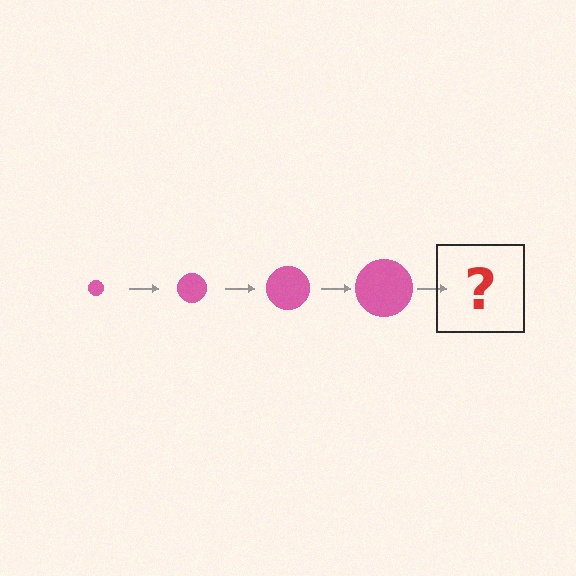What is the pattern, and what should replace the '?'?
The pattern is that the circle gets progressively larger each step. The '?' should be a pink circle, larger than the previous one.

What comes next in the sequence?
The next element should be a pink circle, larger than the previous one.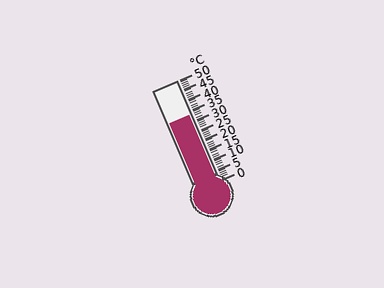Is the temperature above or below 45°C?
The temperature is below 45°C.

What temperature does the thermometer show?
The thermometer shows approximately 33°C.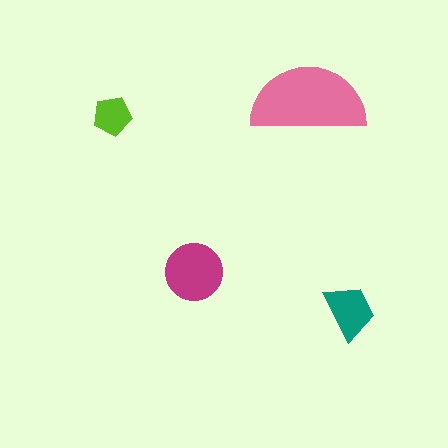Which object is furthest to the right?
The teal trapezoid is rightmost.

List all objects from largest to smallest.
The pink semicircle, the magenta circle, the teal trapezoid, the lime pentagon.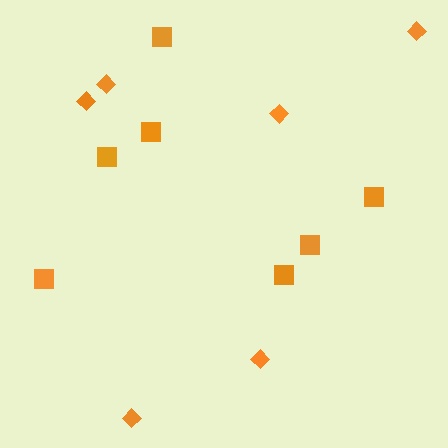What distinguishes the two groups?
There are 2 groups: one group of squares (7) and one group of diamonds (6).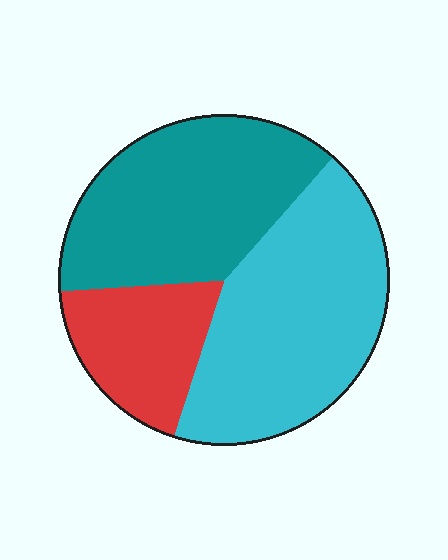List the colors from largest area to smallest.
From largest to smallest: cyan, teal, red.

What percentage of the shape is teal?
Teal takes up about three eighths (3/8) of the shape.